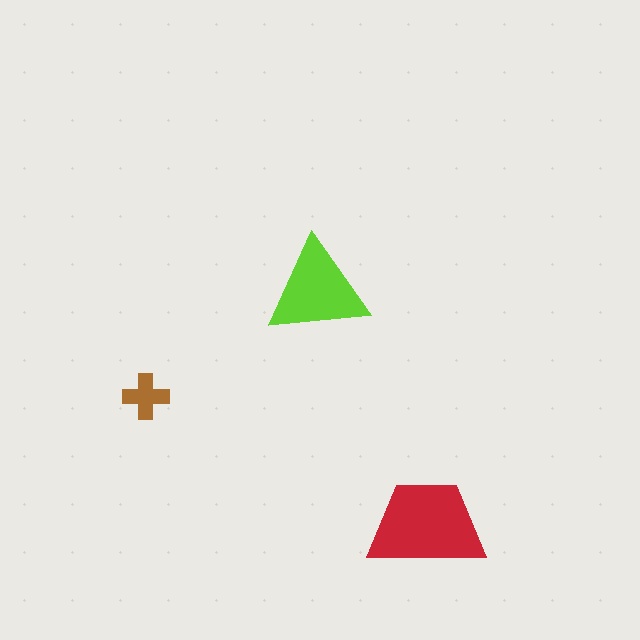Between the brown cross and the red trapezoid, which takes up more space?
The red trapezoid.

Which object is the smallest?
The brown cross.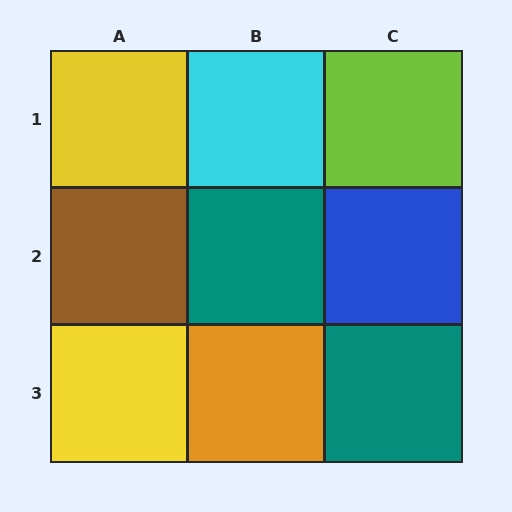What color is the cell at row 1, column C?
Lime.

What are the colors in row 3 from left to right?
Yellow, orange, teal.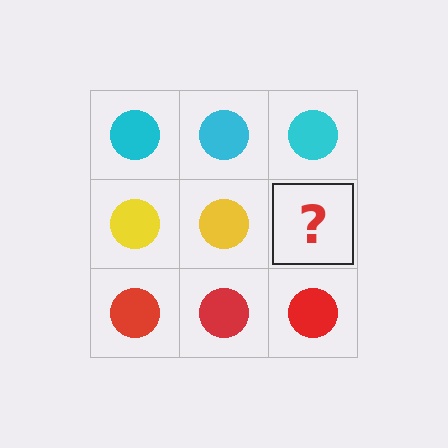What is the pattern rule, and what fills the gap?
The rule is that each row has a consistent color. The gap should be filled with a yellow circle.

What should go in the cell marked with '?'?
The missing cell should contain a yellow circle.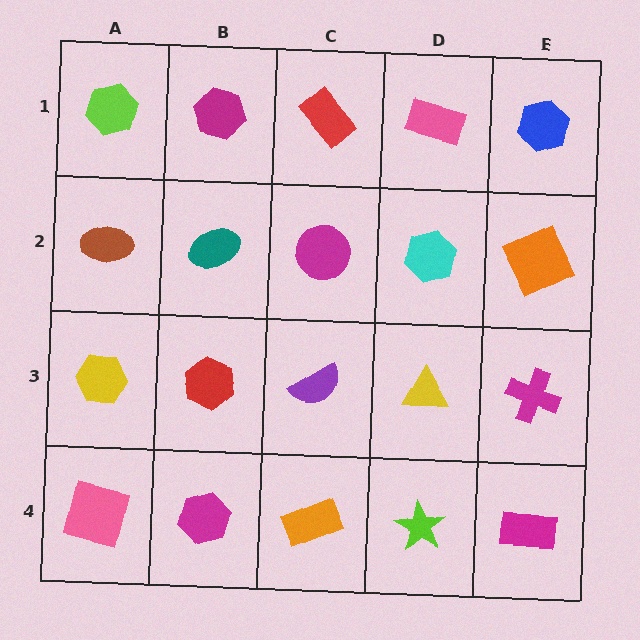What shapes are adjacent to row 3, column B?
A teal ellipse (row 2, column B), a magenta hexagon (row 4, column B), a yellow hexagon (row 3, column A), a purple semicircle (row 3, column C).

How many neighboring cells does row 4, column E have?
2.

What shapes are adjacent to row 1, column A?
A brown ellipse (row 2, column A), a magenta hexagon (row 1, column B).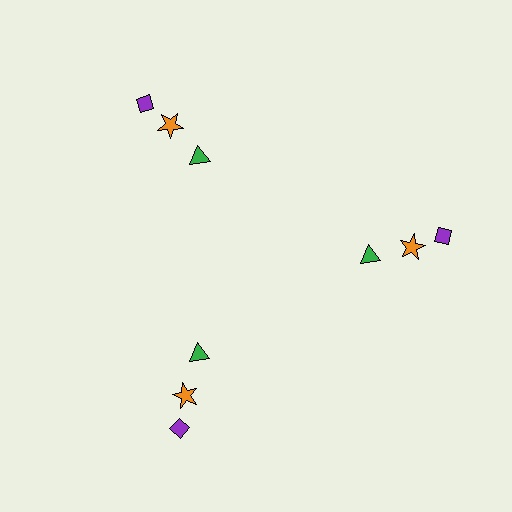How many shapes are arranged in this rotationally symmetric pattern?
There are 9 shapes, arranged in 3 groups of 3.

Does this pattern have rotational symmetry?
Yes, this pattern has 3-fold rotational symmetry. It looks the same after rotating 120 degrees around the center.